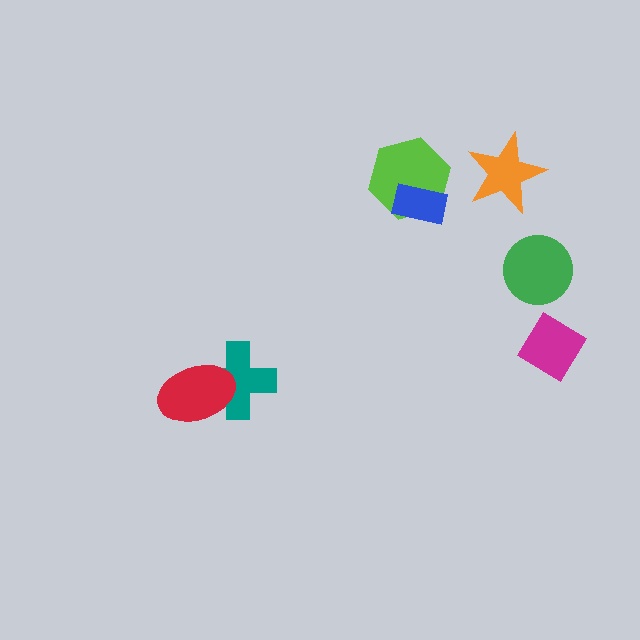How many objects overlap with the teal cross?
1 object overlaps with the teal cross.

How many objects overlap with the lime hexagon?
1 object overlaps with the lime hexagon.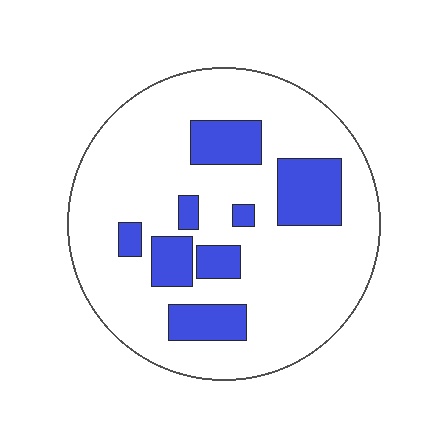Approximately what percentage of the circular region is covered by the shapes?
Approximately 20%.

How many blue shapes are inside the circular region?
8.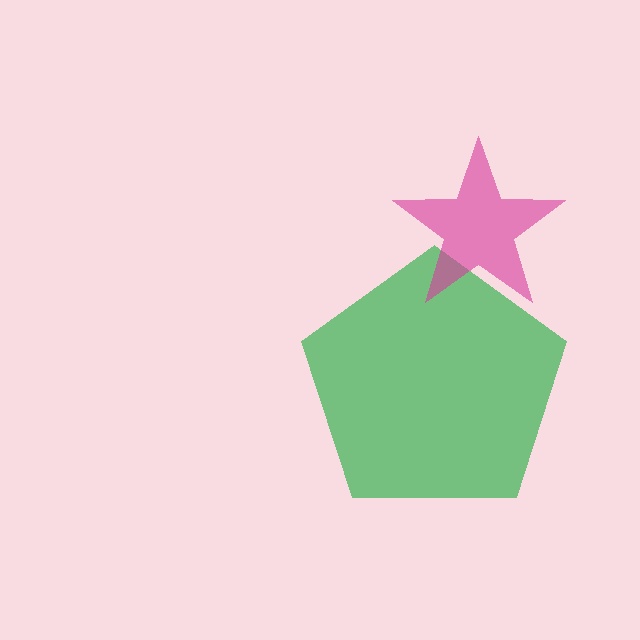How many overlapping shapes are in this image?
There are 2 overlapping shapes in the image.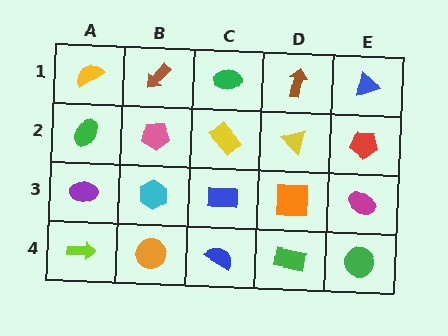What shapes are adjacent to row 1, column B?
A pink pentagon (row 2, column B), a yellow semicircle (row 1, column A), a green ellipse (row 1, column C).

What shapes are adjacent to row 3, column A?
A green ellipse (row 2, column A), a lime arrow (row 4, column A), a cyan hexagon (row 3, column B).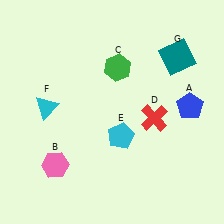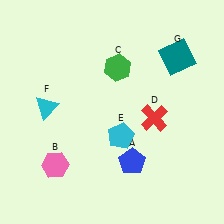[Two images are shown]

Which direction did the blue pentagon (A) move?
The blue pentagon (A) moved left.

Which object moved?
The blue pentagon (A) moved left.